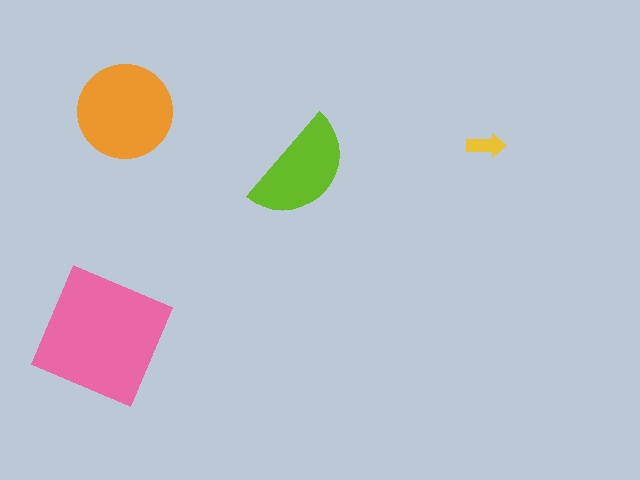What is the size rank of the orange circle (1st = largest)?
2nd.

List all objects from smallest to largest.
The yellow arrow, the lime semicircle, the orange circle, the pink square.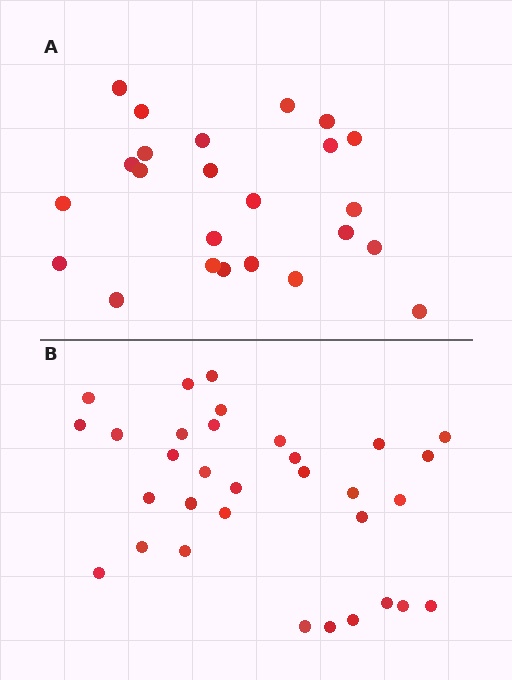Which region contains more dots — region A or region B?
Region B (the bottom region) has more dots.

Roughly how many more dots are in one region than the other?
Region B has roughly 8 or so more dots than region A.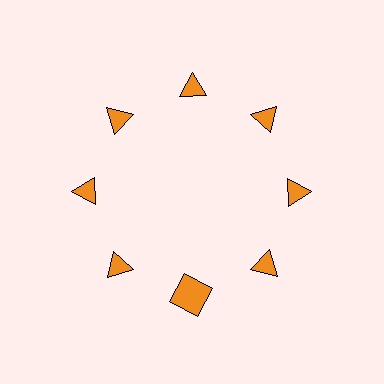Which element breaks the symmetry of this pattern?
The orange square at roughly the 6 o'clock position breaks the symmetry. All other shapes are orange triangles.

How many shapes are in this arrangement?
There are 8 shapes arranged in a ring pattern.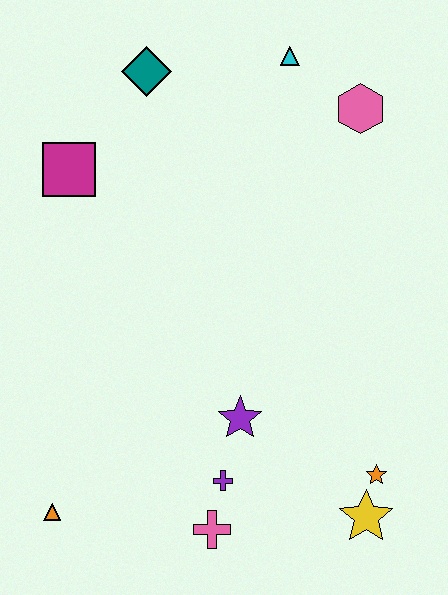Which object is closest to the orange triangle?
The pink cross is closest to the orange triangle.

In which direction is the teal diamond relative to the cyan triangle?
The teal diamond is to the left of the cyan triangle.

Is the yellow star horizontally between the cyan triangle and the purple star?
No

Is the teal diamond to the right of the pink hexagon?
No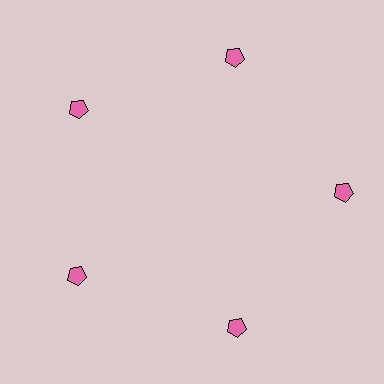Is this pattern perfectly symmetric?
No. The 5 pink pentagons are arranged in a ring, but one element near the 3 o'clock position is pushed outward from the center, breaking the 5-fold rotational symmetry.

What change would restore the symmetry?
The symmetry would be restored by moving it inward, back onto the ring so that all 5 pentagons sit at equal angles and equal distance from the center.